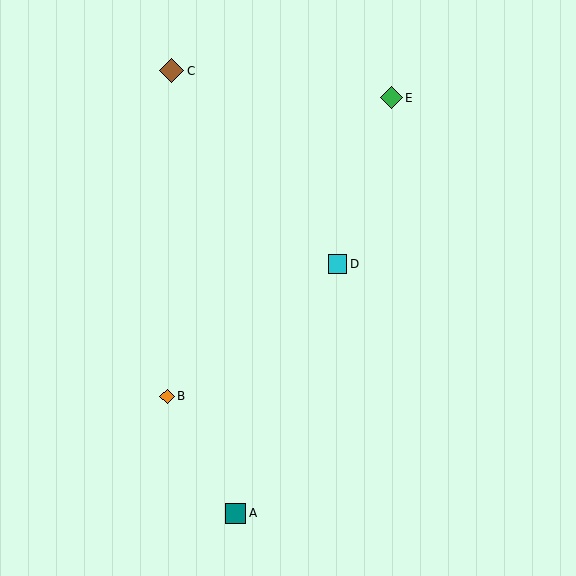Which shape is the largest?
The brown diamond (labeled C) is the largest.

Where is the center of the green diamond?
The center of the green diamond is at (391, 98).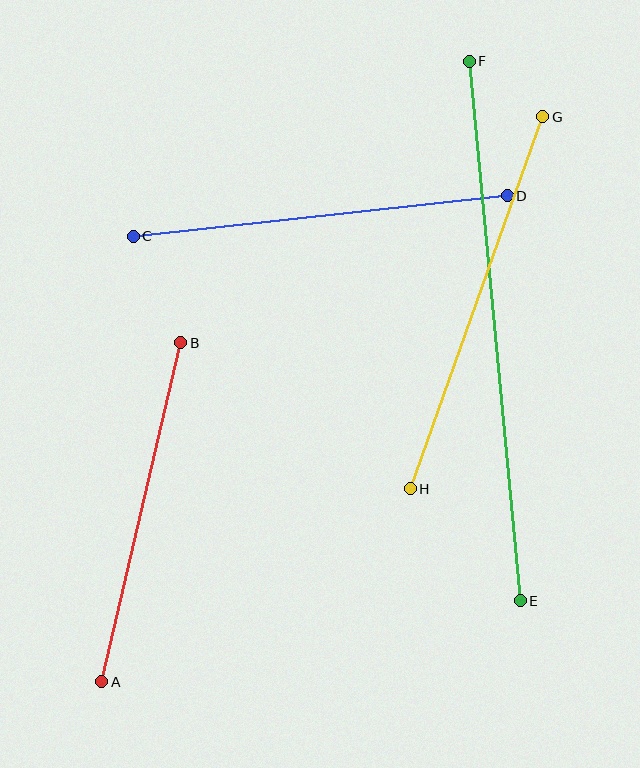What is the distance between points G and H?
The distance is approximately 395 pixels.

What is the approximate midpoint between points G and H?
The midpoint is at approximately (477, 303) pixels.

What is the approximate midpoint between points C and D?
The midpoint is at approximately (320, 216) pixels.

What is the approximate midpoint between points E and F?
The midpoint is at approximately (495, 331) pixels.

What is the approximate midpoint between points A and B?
The midpoint is at approximately (141, 512) pixels.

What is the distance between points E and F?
The distance is approximately 542 pixels.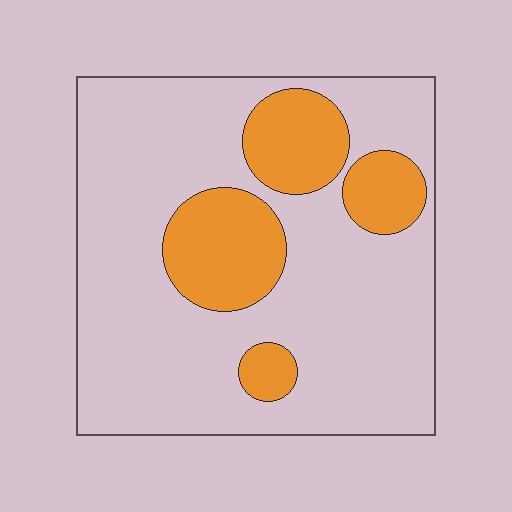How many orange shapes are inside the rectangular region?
4.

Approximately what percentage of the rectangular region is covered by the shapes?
Approximately 25%.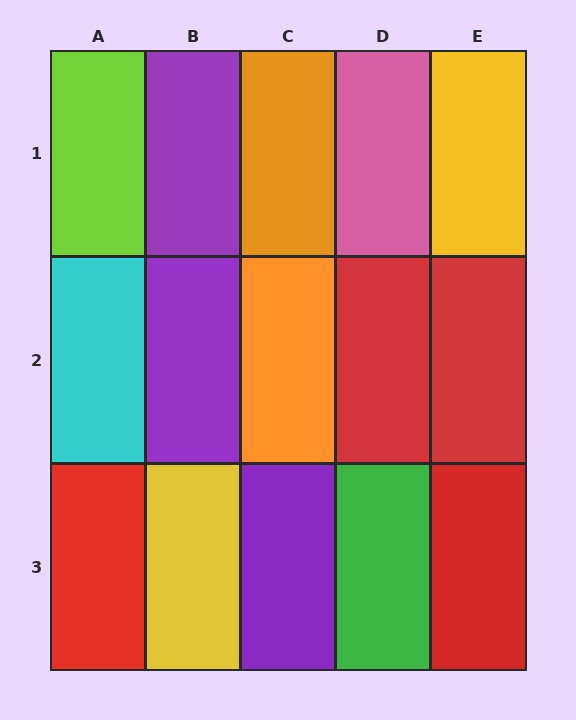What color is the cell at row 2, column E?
Red.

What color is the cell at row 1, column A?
Lime.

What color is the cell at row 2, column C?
Orange.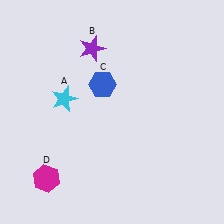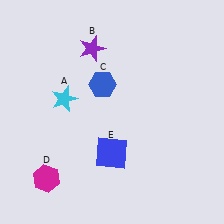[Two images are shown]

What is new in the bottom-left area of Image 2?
A blue square (E) was added in the bottom-left area of Image 2.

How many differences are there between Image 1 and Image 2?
There is 1 difference between the two images.